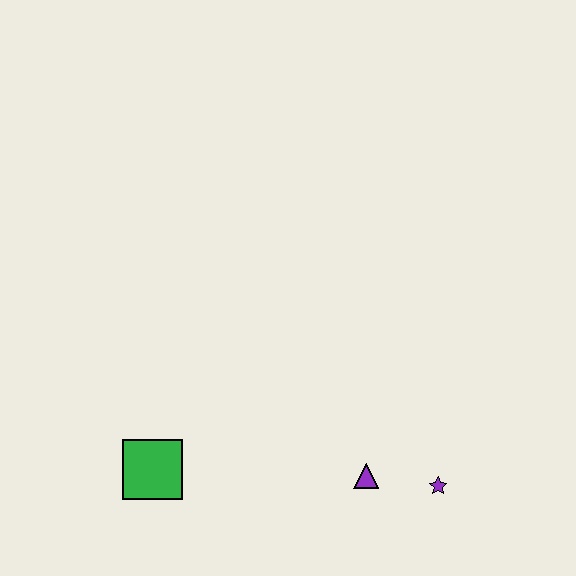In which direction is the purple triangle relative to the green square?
The purple triangle is to the right of the green square.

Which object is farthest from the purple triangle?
The green square is farthest from the purple triangle.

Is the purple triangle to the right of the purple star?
No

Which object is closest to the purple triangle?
The purple star is closest to the purple triangle.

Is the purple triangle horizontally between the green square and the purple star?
Yes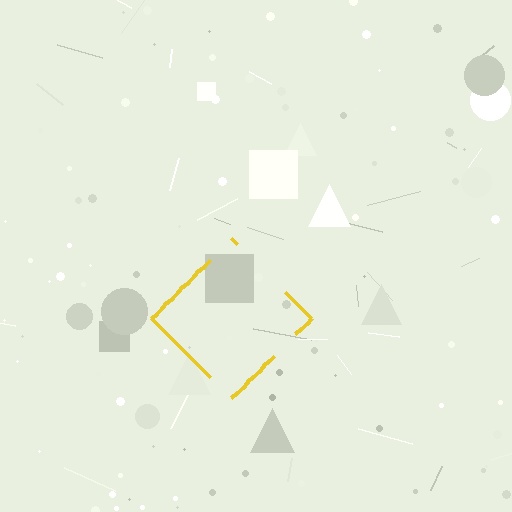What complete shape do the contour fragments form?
The contour fragments form a diamond.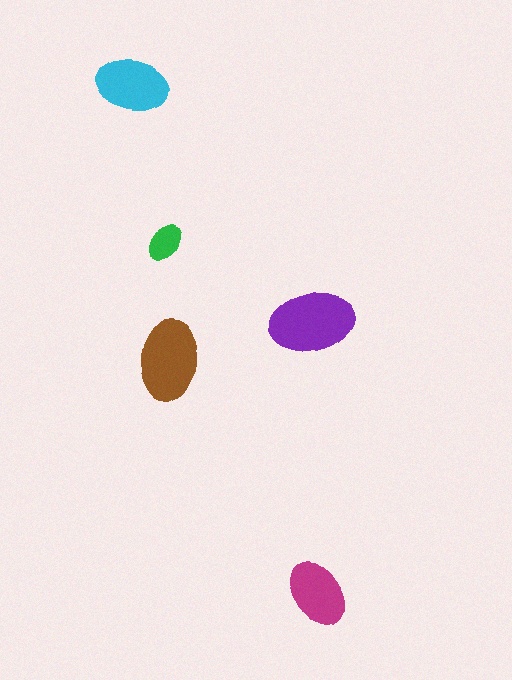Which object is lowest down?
The magenta ellipse is bottommost.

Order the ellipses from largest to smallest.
the purple one, the brown one, the cyan one, the magenta one, the green one.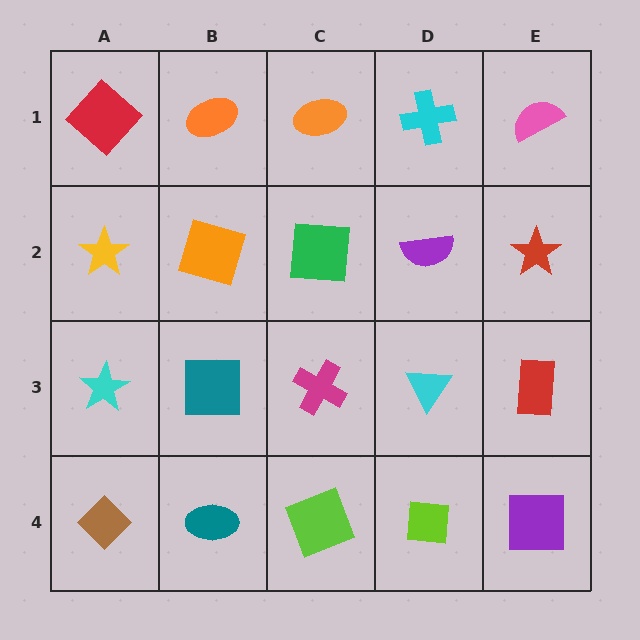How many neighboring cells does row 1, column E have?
2.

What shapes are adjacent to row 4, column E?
A red rectangle (row 3, column E), a lime square (row 4, column D).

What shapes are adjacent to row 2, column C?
An orange ellipse (row 1, column C), a magenta cross (row 3, column C), an orange square (row 2, column B), a purple semicircle (row 2, column D).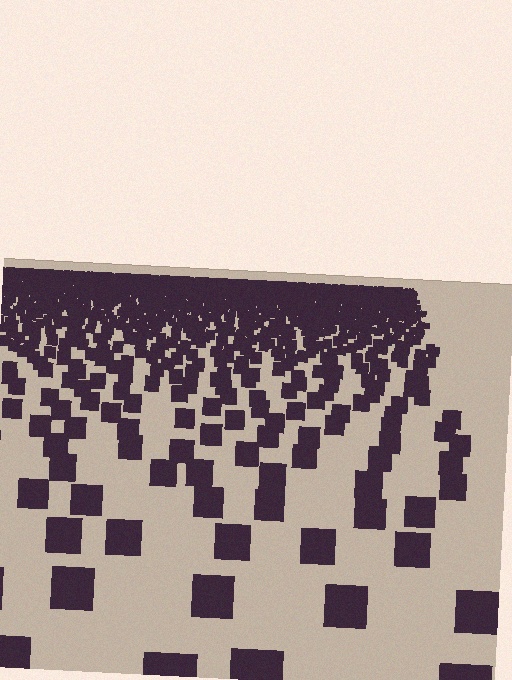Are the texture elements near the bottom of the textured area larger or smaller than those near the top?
Larger. Near the bottom, elements are closer to the viewer and appear at a bigger on-screen size.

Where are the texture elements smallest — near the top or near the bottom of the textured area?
Near the top.